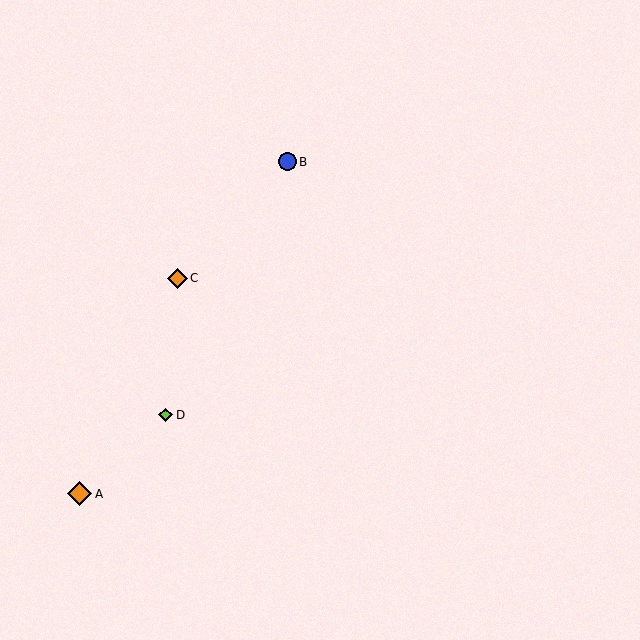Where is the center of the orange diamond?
The center of the orange diamond is at (177, 278).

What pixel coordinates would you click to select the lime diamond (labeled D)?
Click at (166, 415) to select the lime diamond D.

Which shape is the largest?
The orange diamond (labeled A) is the largest.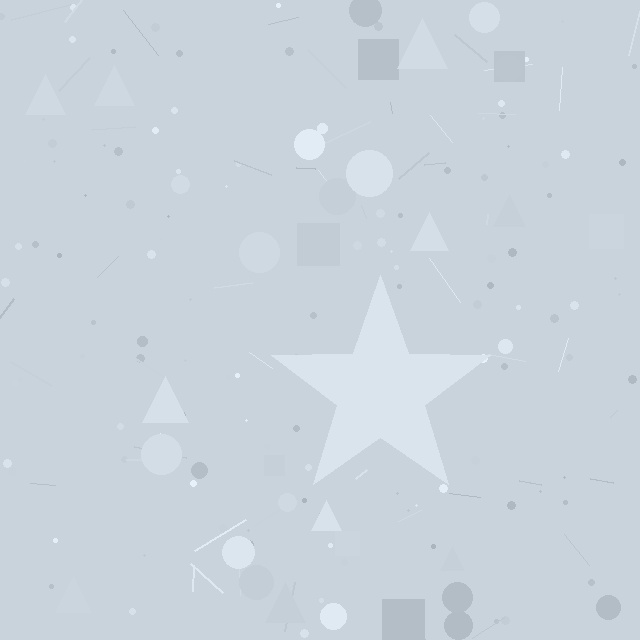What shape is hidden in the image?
A star is hidden in the image.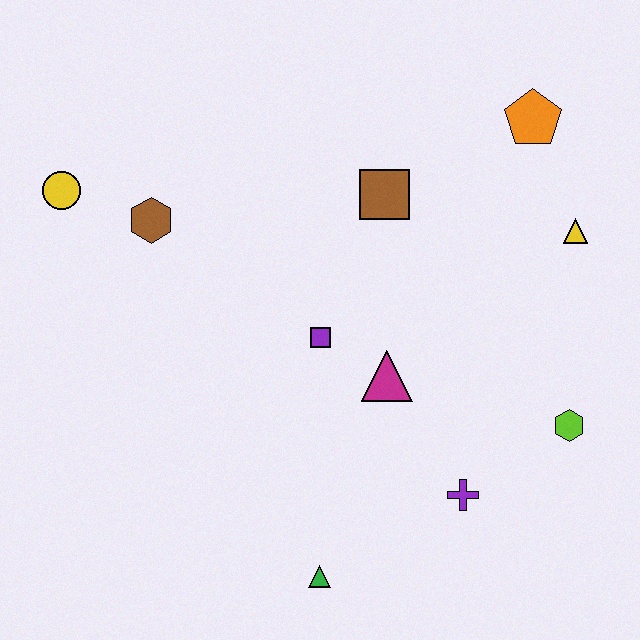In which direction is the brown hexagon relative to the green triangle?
The brown hexagon is above the green triangle.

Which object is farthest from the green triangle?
The orange pentagon is farthest from the green triangle.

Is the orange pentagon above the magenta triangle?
Yes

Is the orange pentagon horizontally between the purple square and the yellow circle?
No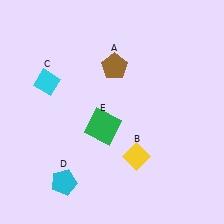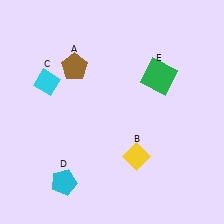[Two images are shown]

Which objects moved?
The objects that moved are: the brown pentagon (A), the green square (E).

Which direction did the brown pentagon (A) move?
The brown pentagon (A) moved left.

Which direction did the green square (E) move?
The green square (E) moved right.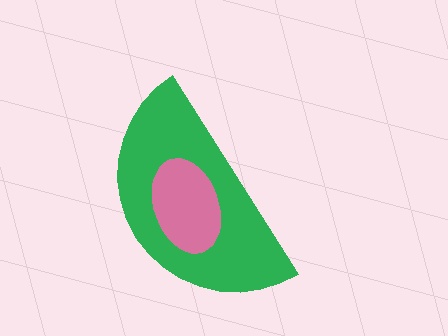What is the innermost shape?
The pink ellipse.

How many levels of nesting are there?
2.